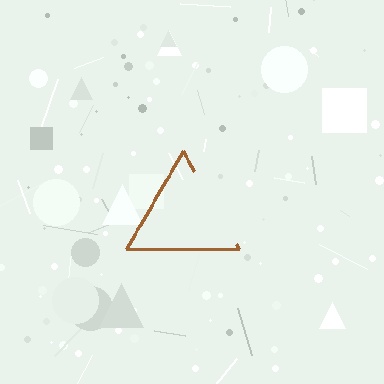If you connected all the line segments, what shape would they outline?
They would outline a triangle.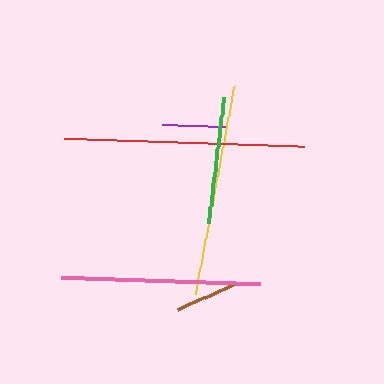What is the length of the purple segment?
The purple segment is approximately 62 pixels long.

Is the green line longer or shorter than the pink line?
The pink line is longer than the green line.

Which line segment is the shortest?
The purple line is the shortest at approximately 62 pixels.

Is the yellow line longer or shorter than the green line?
The yellow line is longer than the green line.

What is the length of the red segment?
The red segment is approximately 240 pixels long.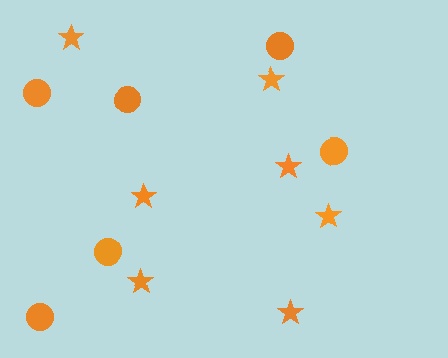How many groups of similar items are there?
There are 2 groups: one group of circles (6) and one group of stars (7).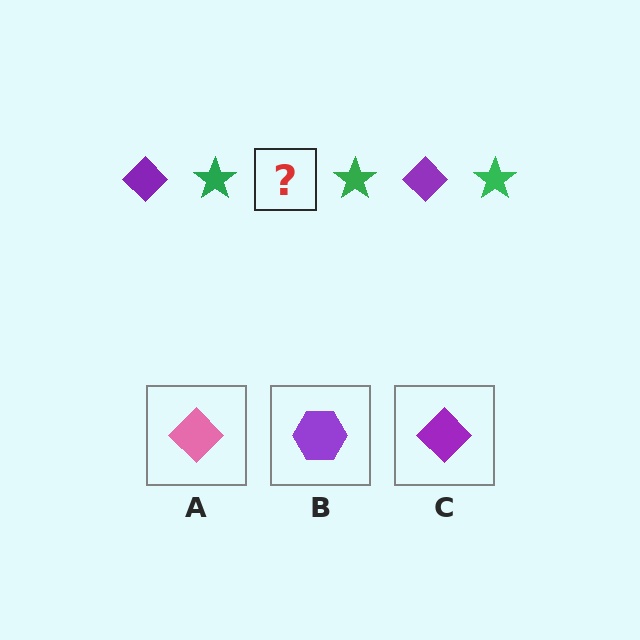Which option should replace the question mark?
Option C.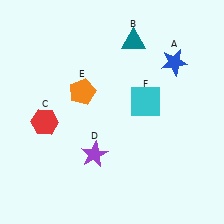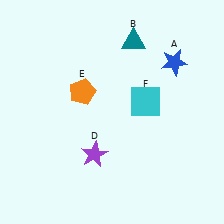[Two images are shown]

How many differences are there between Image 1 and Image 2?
There is 1 difference between the two images.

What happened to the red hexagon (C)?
The red hexagon (C) was removed in Image 2. It was in the bottom-left area of Image 1.